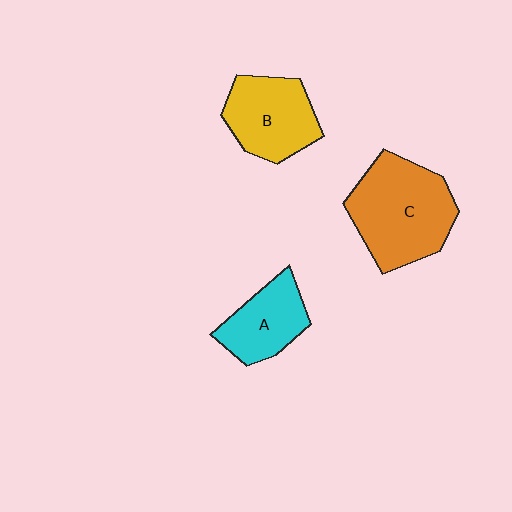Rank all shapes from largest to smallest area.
From largest to smallest: C (orange), B (yellow), A (cyan).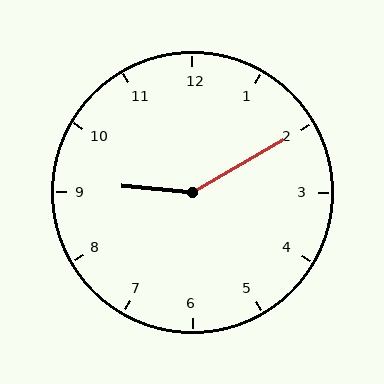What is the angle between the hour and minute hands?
Approximately 145 degrees.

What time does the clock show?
9:10.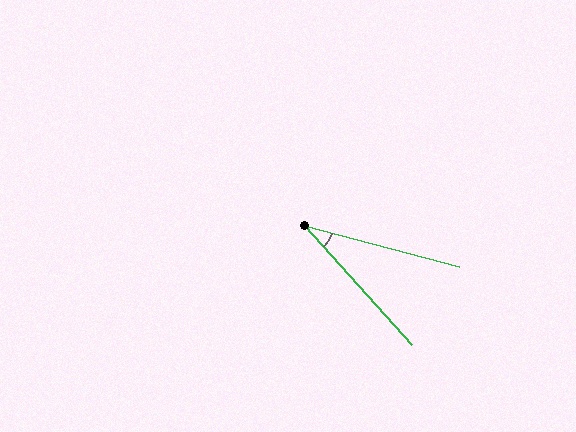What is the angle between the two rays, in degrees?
Approximately 33 degrees.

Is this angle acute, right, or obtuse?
It is acute.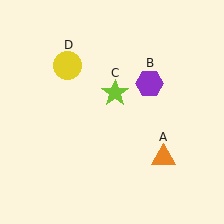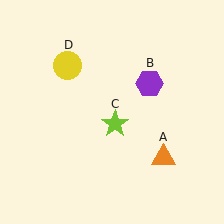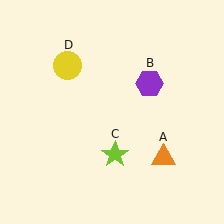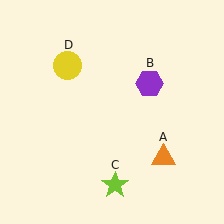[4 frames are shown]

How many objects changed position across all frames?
1 object changed position: lime star (object C).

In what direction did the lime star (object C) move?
The lime star (object C) moved down.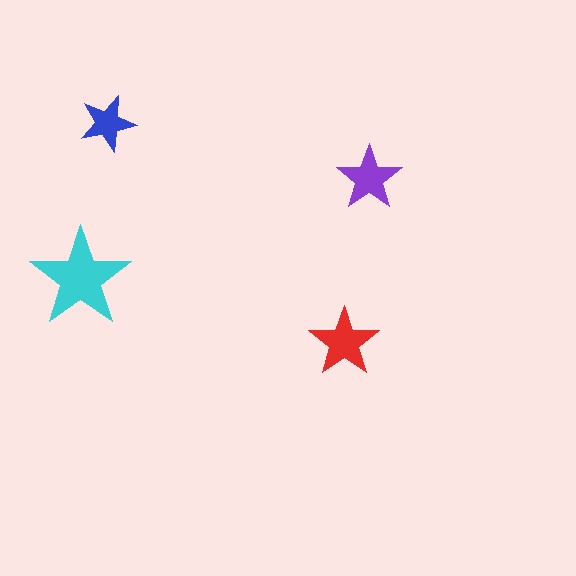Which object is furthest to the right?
The purple star is rightmost.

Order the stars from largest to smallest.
the cyan one, the red one, the purple one, the blue one.